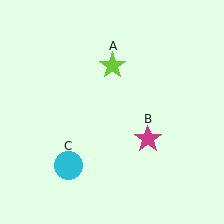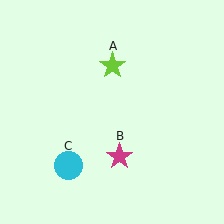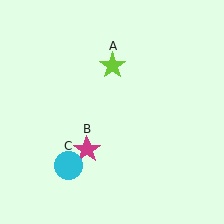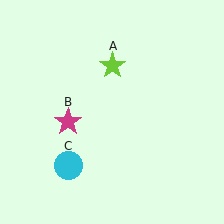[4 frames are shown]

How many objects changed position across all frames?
1 object changed position: magenta star (object B).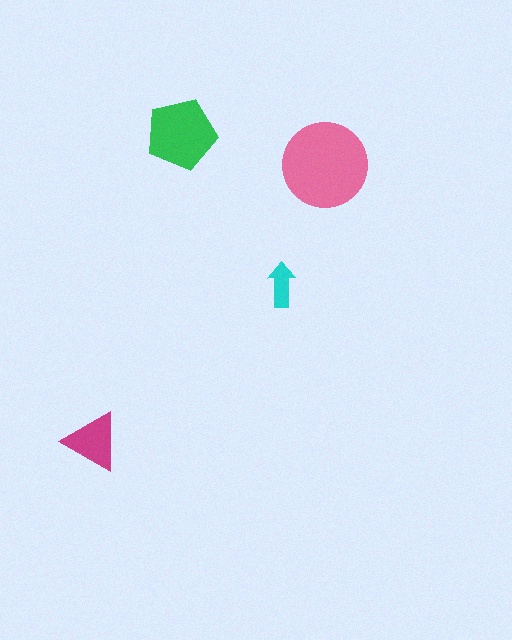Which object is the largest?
The pink circle.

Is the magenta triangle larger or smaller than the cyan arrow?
Larger.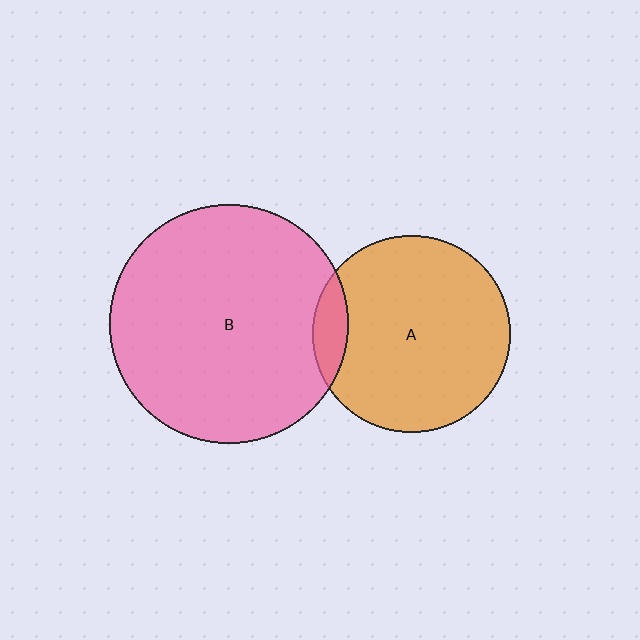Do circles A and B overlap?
Yes.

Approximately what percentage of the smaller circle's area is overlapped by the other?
Approximately 10%.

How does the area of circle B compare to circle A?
Approximately 1.5 times.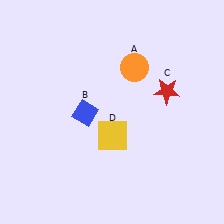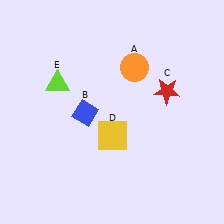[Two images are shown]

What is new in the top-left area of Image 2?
A lime triangle (E) was added in the top-left area of Image 2.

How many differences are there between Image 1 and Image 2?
There is 1 difference between the two images.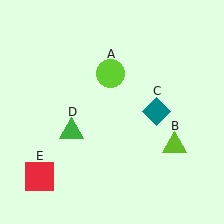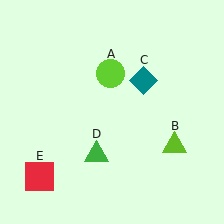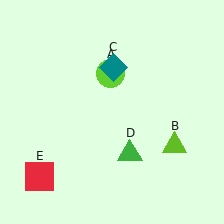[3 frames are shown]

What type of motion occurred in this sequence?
The teal diamond (object C), green triangle (object D) rotated counterclockwise around the center of the scene.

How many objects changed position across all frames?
2 objects changed position: teal diamond (object C), green triangle (object D).